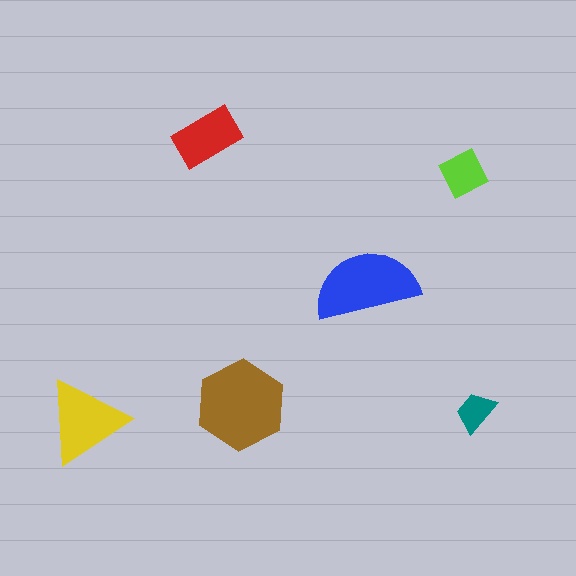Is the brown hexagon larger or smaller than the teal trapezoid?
Larger.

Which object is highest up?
The red rectangle is topmost.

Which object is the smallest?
The teal trapezoid.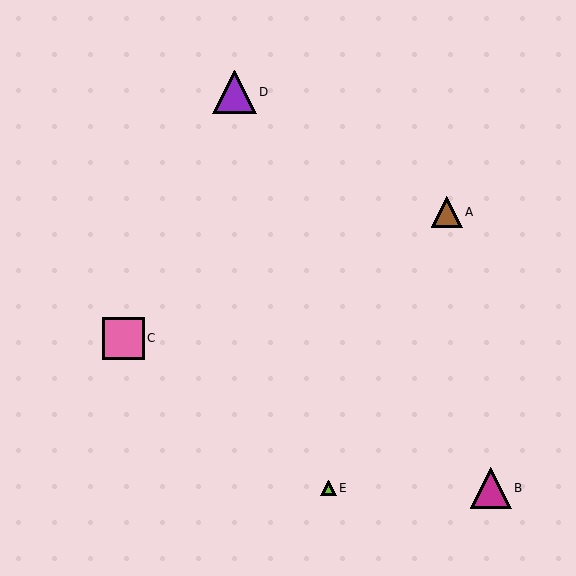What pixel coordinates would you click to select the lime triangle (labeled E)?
Click at (329, 488) to select the lime triangle E.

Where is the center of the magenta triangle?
The center of the magenta triangle is at (491, 488).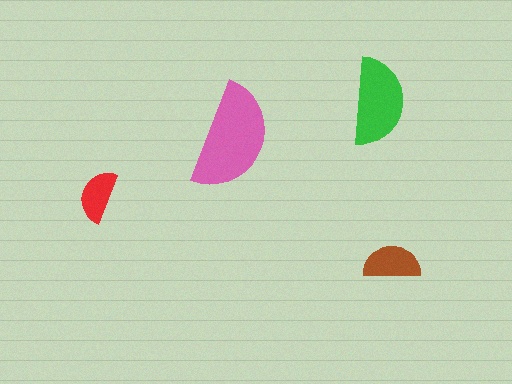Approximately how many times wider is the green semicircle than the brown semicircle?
About 1.5 times wider.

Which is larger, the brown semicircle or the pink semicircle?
The pink one.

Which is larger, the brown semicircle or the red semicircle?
The brown one.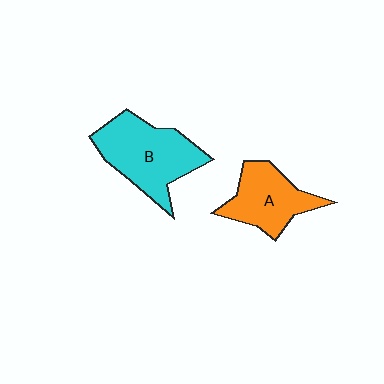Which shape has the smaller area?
Shape A (orange).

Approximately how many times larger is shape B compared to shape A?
Approximately 1.4 times.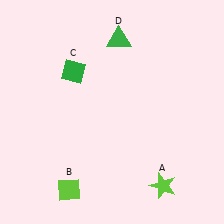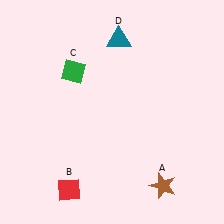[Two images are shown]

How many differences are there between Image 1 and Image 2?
There are 3 differences between the two images.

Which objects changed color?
A changed from lime to brown. B changed from lime to red. D changed from green to teal.